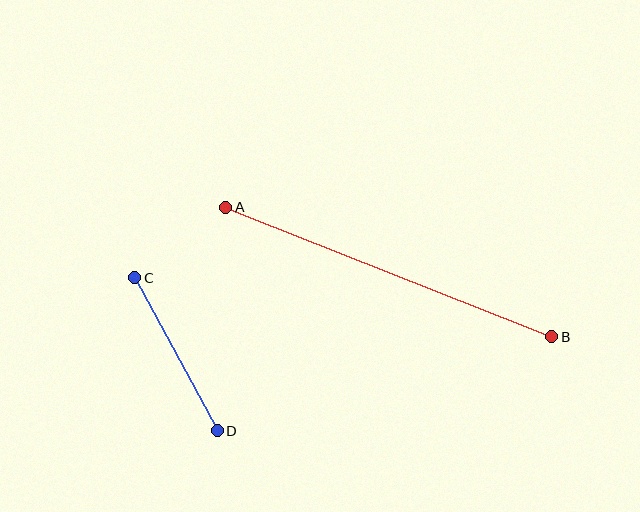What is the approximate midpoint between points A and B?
The midpoint is at approximately (389, 272) pixels.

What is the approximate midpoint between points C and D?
The midpoint is at approximately (176, 354) pixels.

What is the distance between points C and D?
The distance is approximately 174 pixels.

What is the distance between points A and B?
The distance is approximately 351 pixels.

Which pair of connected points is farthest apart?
Points A and B are farthest apart.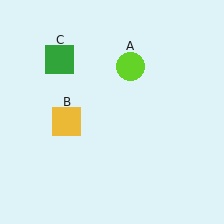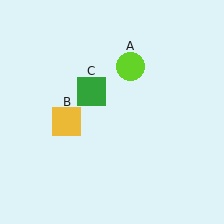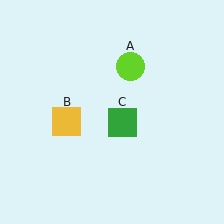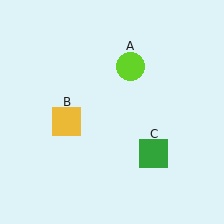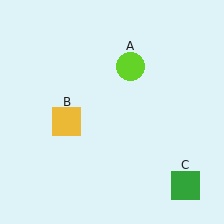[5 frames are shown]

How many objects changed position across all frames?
1 object changed position: green square (object C).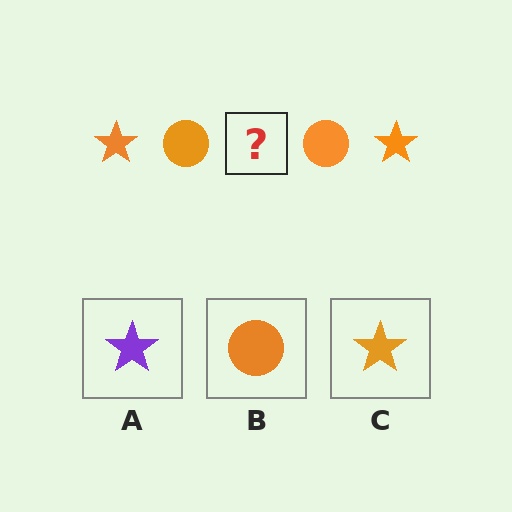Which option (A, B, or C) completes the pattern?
C.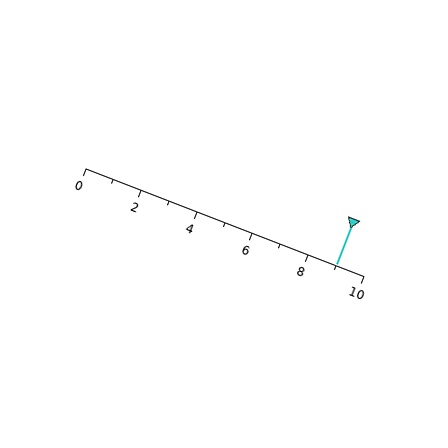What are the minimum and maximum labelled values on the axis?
The axis runs from 0 to 10.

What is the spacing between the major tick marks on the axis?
The major ticks are spaced 2 apart.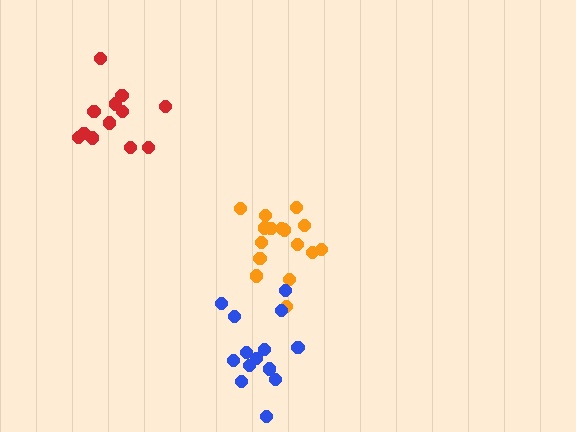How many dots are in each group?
Group 1: 12 dots, Group 2: 16 dots, Group 3: 14 dots (42 total).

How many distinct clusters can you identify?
There are 3 distinct clusters.